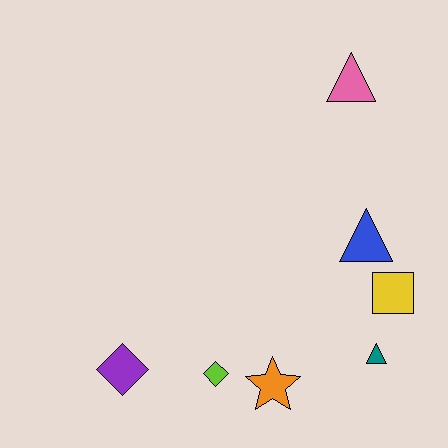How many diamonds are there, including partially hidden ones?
There are 2 diamonds.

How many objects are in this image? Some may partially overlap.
There are 7 objects.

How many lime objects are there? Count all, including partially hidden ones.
There is 1 lime object.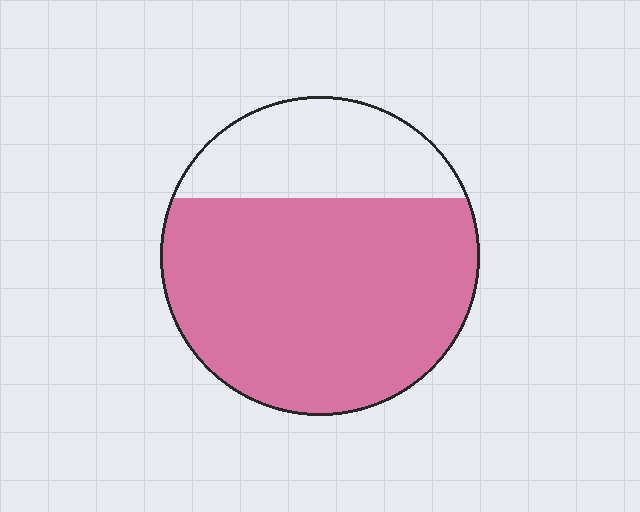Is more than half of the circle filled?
Yes.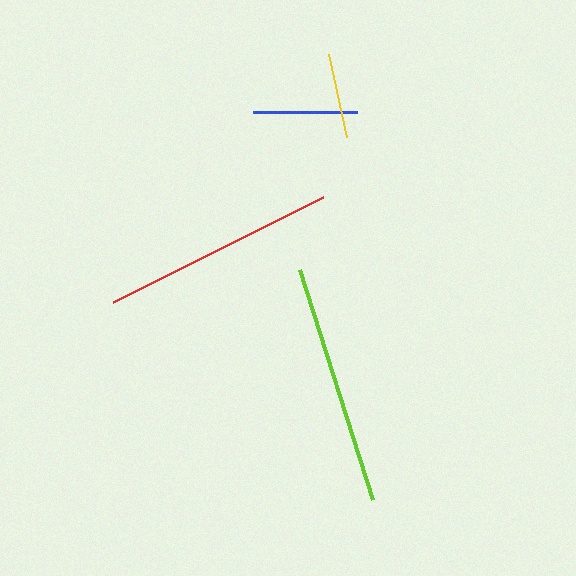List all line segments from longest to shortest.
From longest to shortest: lime, red, blue, yellow.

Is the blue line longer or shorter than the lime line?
The lime line is longer than the blue line.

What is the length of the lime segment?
The lime segment is approximately 242 pixels long.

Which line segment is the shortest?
The yellow line is the shortest at approximately 86 pixels.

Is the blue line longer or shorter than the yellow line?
The blue line is longer than the yellow line.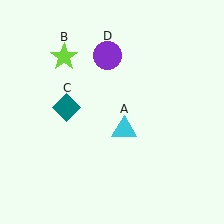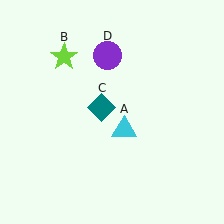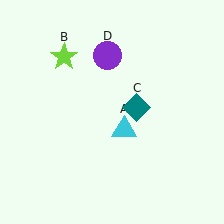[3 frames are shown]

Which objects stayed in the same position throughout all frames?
Cyan triangle (object A) and lime star (object B) and purple circle (object D) remained stationary.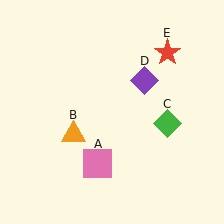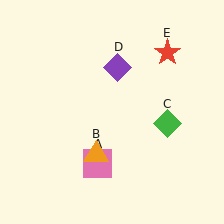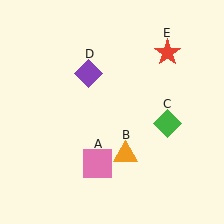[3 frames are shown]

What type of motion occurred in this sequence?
The orange triangle (object B), purple diamond (object D) rotated counterclockwise around the center of the scene.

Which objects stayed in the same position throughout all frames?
Pink square (object A) and green diamond (object C) and red star (object E) remained stationary.